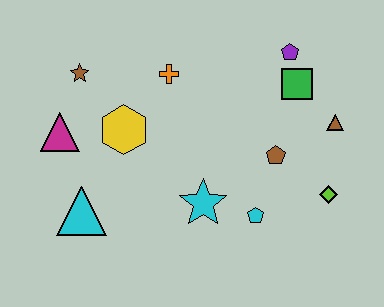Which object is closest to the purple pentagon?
The green square is closest to the purple pentagon.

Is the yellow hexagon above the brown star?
No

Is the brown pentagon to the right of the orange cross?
Yes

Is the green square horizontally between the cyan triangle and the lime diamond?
Yes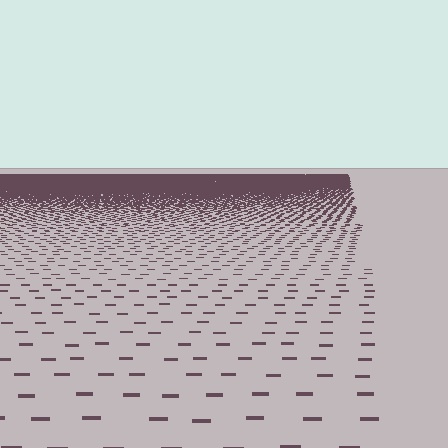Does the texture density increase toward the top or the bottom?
Density increases toward the top.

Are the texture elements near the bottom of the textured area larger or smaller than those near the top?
Larger. Near the bottom, elements are closer to the viewer and appear at a bigger on-screen size.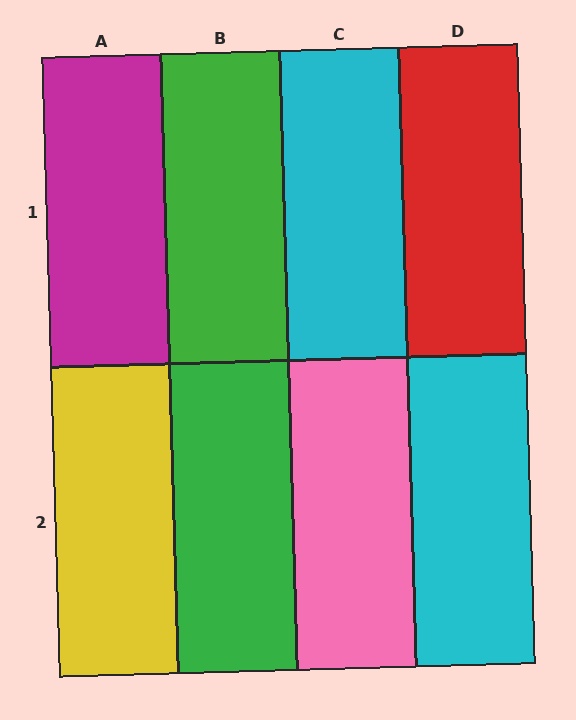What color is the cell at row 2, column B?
Green.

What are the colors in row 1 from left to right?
Magenta, green, cyan, red.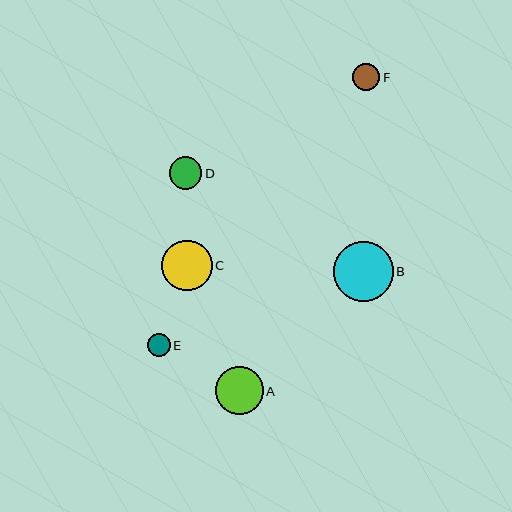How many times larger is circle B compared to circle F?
Circle B is approximately 2.2 times the size of circle F.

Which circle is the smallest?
Circle E is the smallest with a size of approximately 23 pixels.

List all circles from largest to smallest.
From largest to smallest: B, C, A, D, F, E.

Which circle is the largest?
Circle B is the largest with a size of approximately 60 pixels.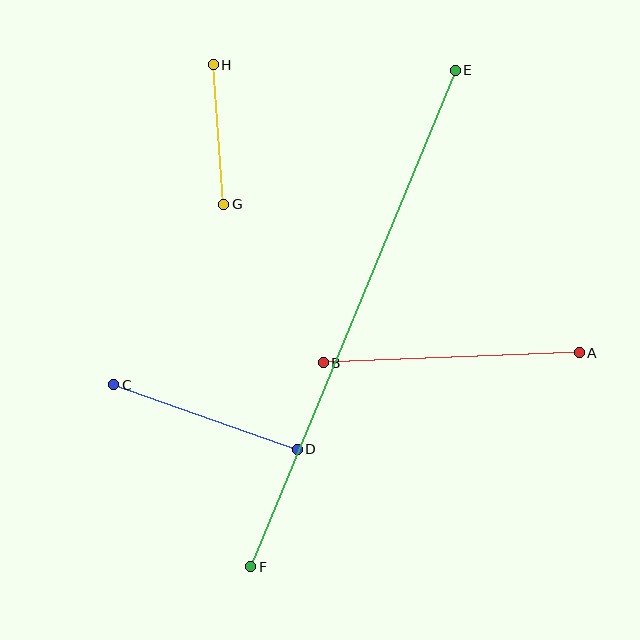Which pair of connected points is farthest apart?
Points E and F are farthest apart.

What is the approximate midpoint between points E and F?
The midpoint is at approximately (353, 318) pixels.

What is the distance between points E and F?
The distance is approximately 537 pixels.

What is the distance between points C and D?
The distance is approximately 194 pixels.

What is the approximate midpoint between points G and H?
The midpoint is at approximately (218, 135) pixels.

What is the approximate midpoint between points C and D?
The midpoint is at approximately (206, 417) pixels.